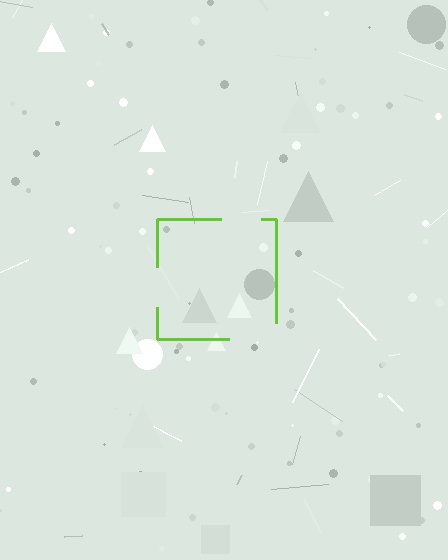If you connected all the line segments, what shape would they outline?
They would outline a square.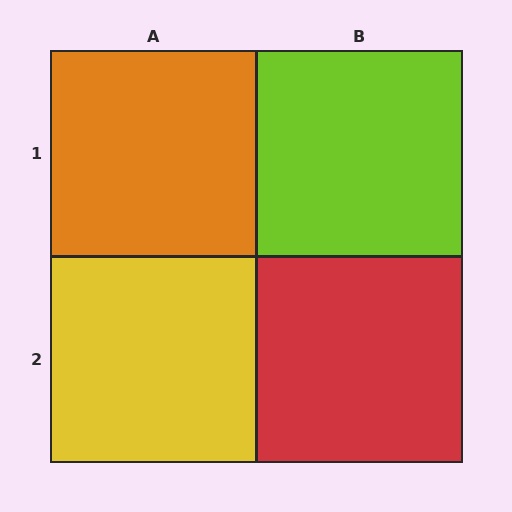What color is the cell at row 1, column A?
Orange.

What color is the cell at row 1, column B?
Lime.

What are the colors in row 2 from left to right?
Yellow, red.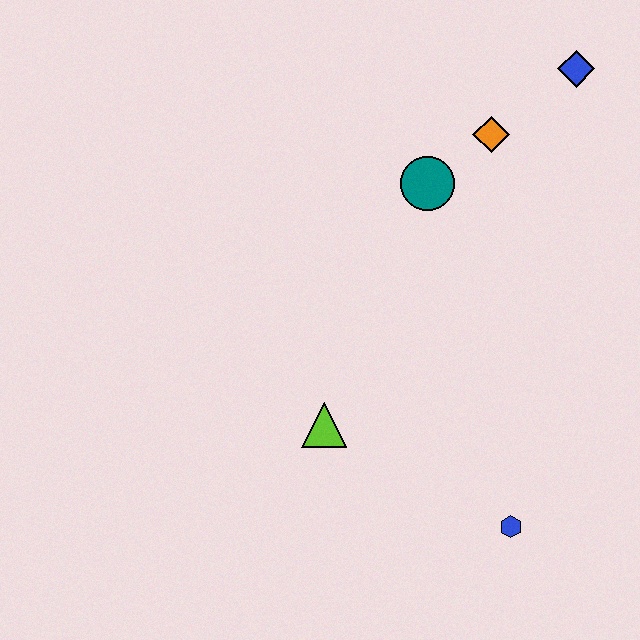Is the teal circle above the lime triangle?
Yes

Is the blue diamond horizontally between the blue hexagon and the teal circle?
No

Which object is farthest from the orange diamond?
The blue hexagon is farthest from the orange diamond.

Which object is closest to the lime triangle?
The blue hexagon is closest to the lime triangle.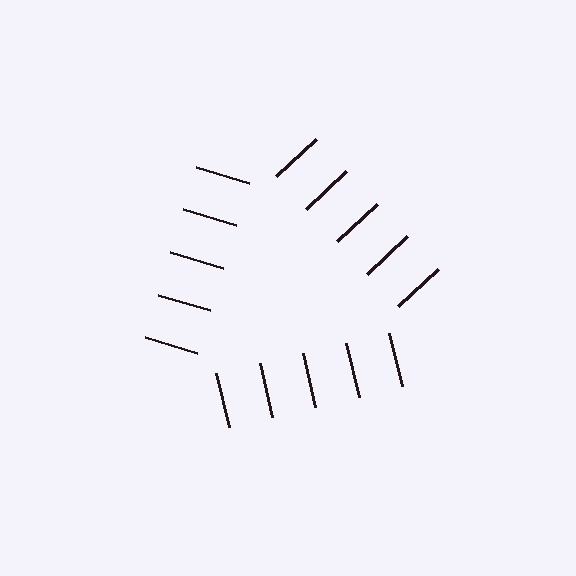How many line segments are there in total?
15 — 5 along each of the 3 edges.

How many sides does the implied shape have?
3 sides — the line-ends trace a triangle.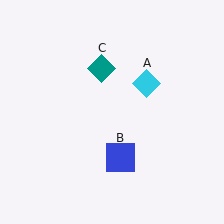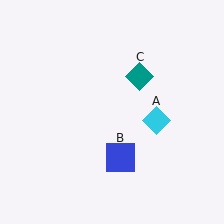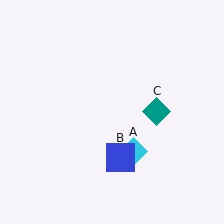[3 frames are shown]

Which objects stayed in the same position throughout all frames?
Blue square (object B) remained stationary.